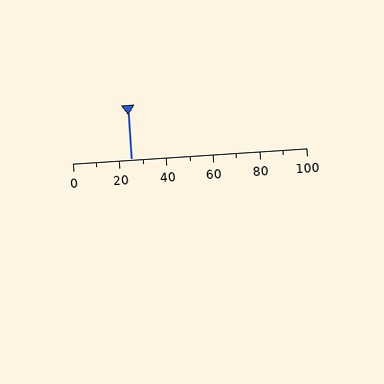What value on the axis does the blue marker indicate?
The marker indicates approximately 25.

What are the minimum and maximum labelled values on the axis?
The axis runs from 0 to 100.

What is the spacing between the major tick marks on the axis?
The major ticks are spaced 20 apart.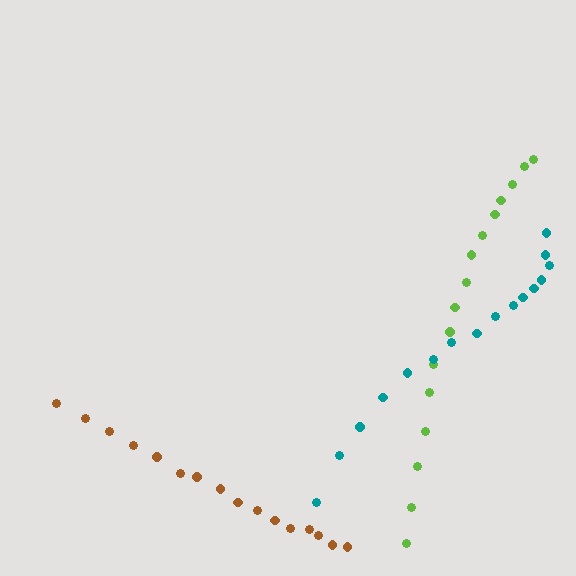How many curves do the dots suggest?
There are 3 distinct paths.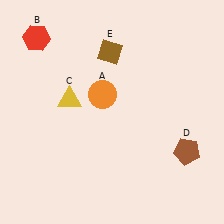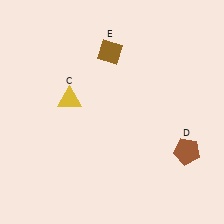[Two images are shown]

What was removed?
The red hexagon (B), the orange circle (A) were removed in Image 2.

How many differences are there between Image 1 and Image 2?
There are 2 differences between the two images.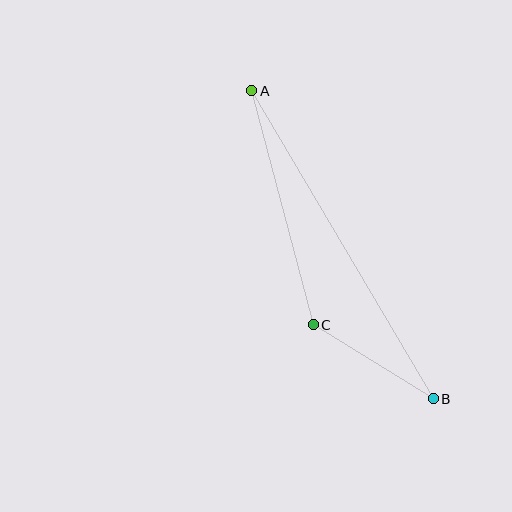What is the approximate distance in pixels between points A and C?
The distance between A and C is approximately 242 pixels.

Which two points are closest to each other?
Points B and C are closest to each other.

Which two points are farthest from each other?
Points A and B are farthest from each other.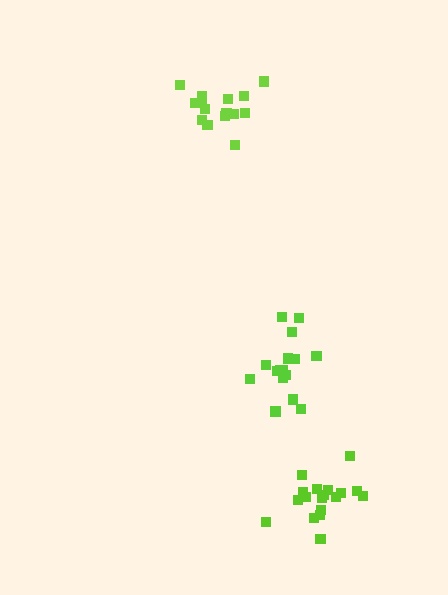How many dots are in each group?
Group 1: 16 dots, Group 2: 18 dots, Group 3: 15 dots (49 total).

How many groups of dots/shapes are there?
There are 3 groups.